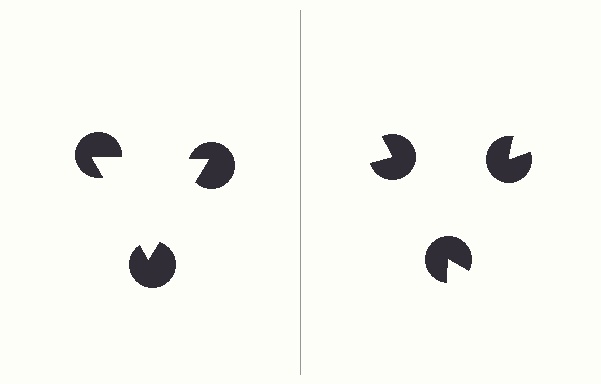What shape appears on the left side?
An illusory triangle.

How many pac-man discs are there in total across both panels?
6 — 3 on each side.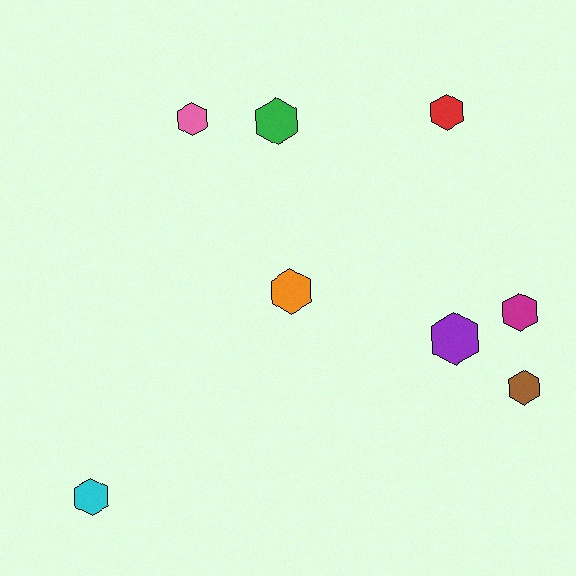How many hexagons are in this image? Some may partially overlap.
There are 8 hexagons.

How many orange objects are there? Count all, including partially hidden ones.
There is 1 orange object.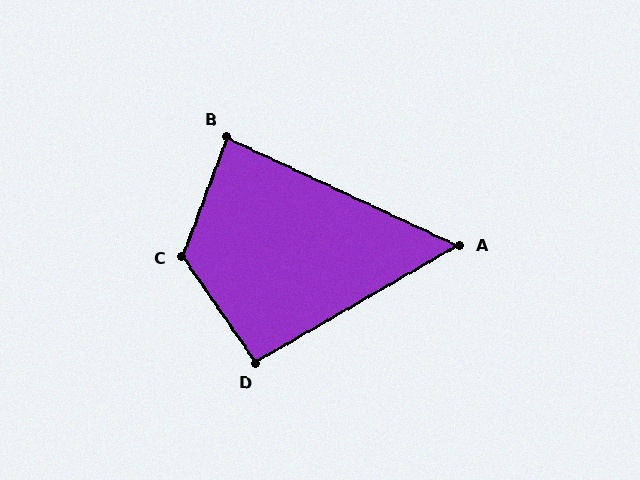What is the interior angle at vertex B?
Approximately 86 degrees (approximately right).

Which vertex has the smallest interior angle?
A, at approximately 55 degrees.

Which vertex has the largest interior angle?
C, at approximately 125 degrees.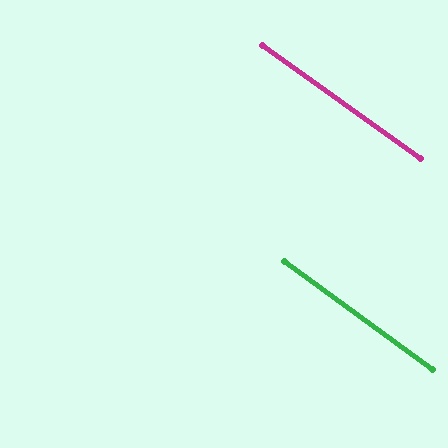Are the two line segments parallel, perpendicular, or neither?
Parallel — their directions differ by only 0.7°.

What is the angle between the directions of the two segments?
Approximately 1 degree.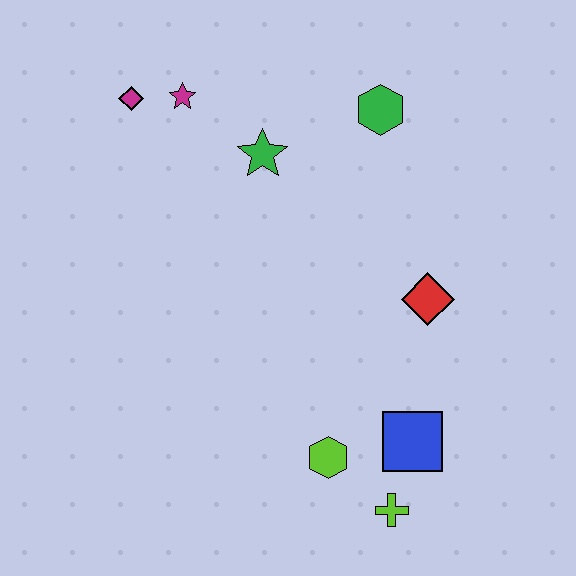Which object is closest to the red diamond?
The blue square is closest to the red diamond.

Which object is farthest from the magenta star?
The lime cross is farthest from the magenta star.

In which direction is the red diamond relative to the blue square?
The red diamond is above the blue square.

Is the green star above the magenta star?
No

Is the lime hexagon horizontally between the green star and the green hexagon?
Yes